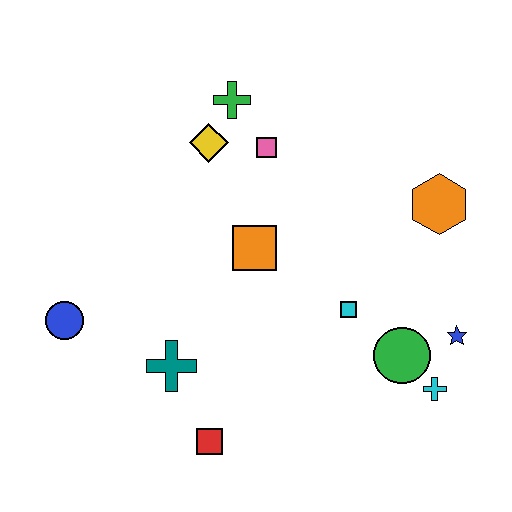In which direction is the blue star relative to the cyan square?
The blue star is to the right of the cyan square.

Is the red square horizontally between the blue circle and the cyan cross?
Yes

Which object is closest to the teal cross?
The red square is closest to the teal cross.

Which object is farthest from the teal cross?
The orange hexagon is farthest from the teal cross.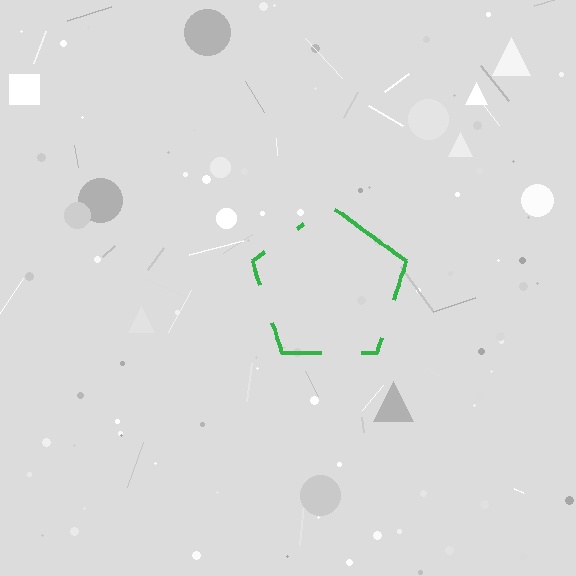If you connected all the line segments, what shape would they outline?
They would outline a pentagon.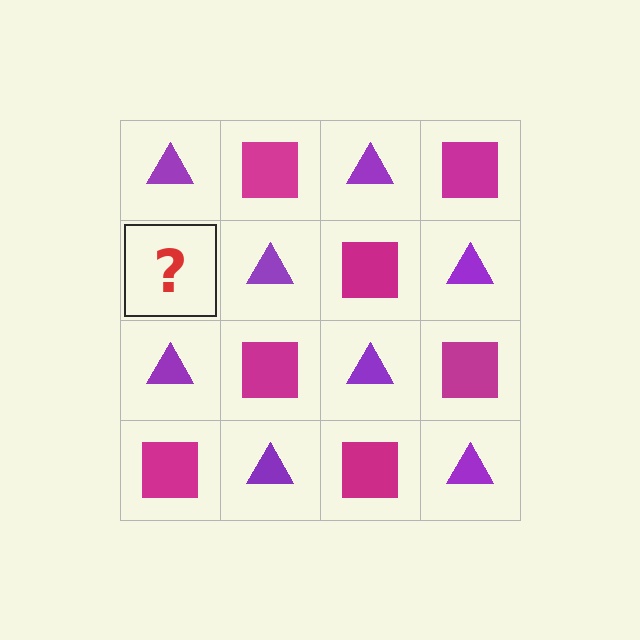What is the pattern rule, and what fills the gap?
The rule is that it alternates purple triangle and magenta square in a checkerboard pattern. The gap should be filled with a magenta square.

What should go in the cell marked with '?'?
The missing cell should contain a magenta square.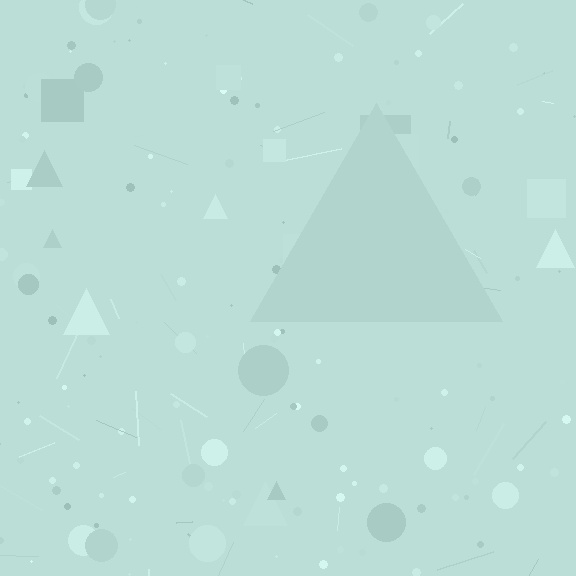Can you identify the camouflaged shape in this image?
The camouflaged shape is a triangle.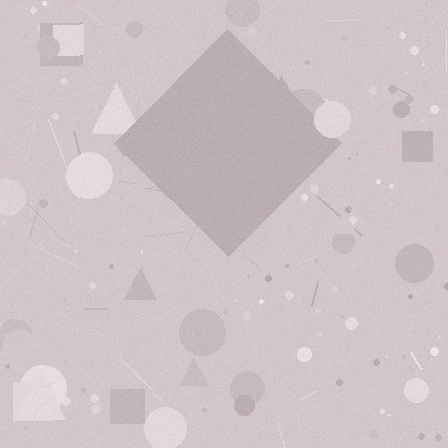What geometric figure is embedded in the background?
A diamond is embedded in the background.